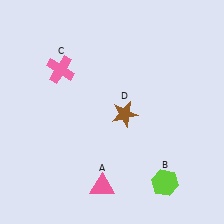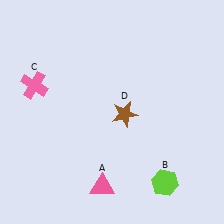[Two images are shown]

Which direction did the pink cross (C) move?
The pink cross (C) moved left.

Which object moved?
The pink cross (C) moved left.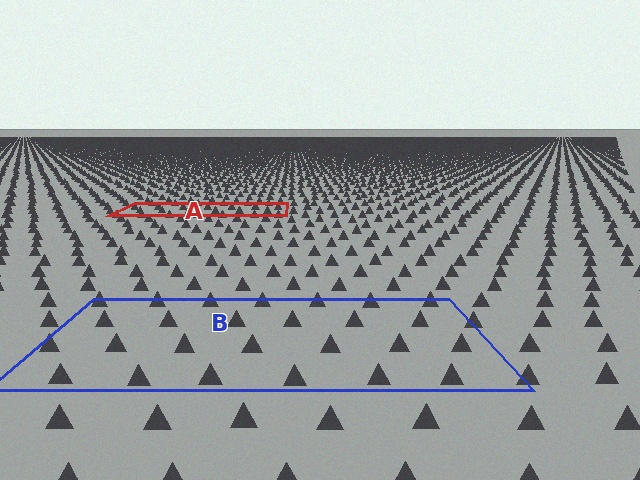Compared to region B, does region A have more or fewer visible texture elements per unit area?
Region A has more texture elements per unit area — they are packed more densely because it is farther away.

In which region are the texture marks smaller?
The texture marks are smaller in region A, because it is farther away.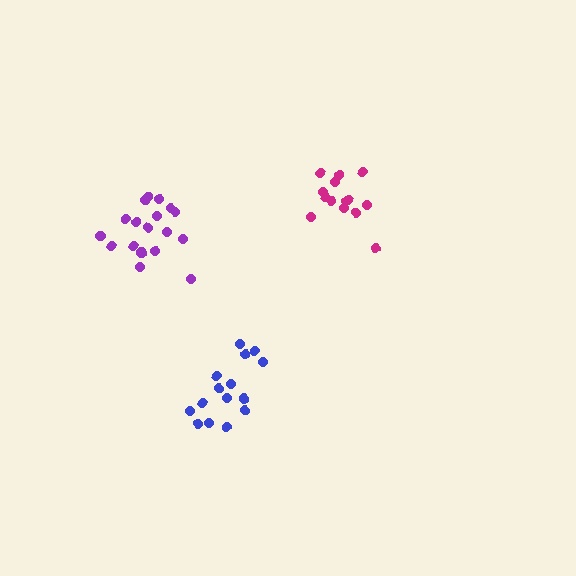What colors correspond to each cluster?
The clusters are colored: purple, blue, magenta.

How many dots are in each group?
Group 1: 18 dots, Group 2: 15 dots, Group 3: 14 dots (47 total).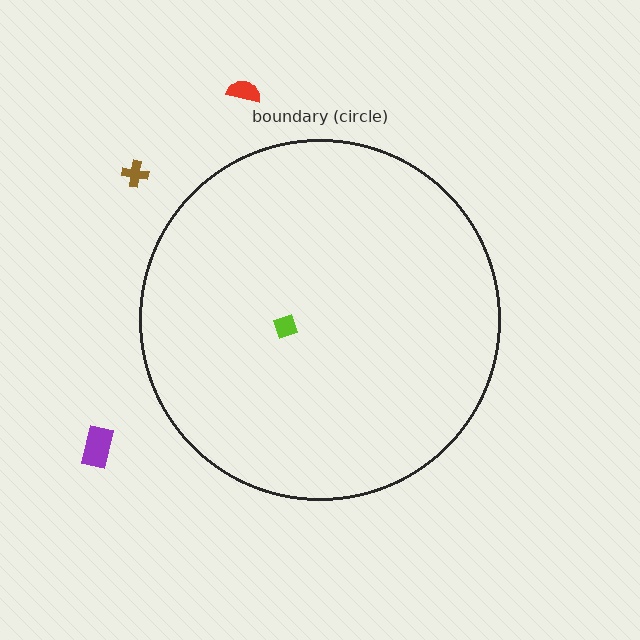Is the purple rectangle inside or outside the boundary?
Outside.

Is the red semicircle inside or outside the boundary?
Outside.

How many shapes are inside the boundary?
1 inside, 3 outside.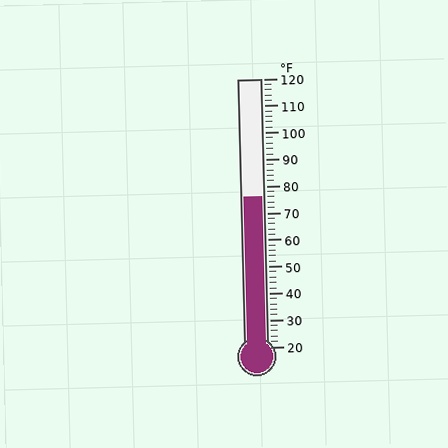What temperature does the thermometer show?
The thermometer shows approximately 76°F.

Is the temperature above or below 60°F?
The temperature is above 60°F.